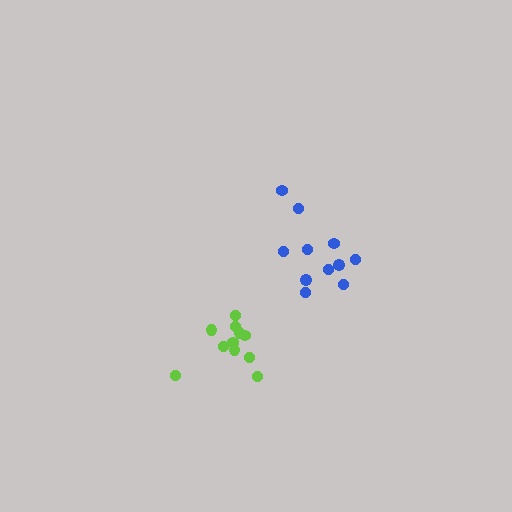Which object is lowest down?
The lime cluster is bottommost.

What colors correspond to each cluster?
The clusters are colored: blue, lime.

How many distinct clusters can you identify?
There are 2 distinct clusters.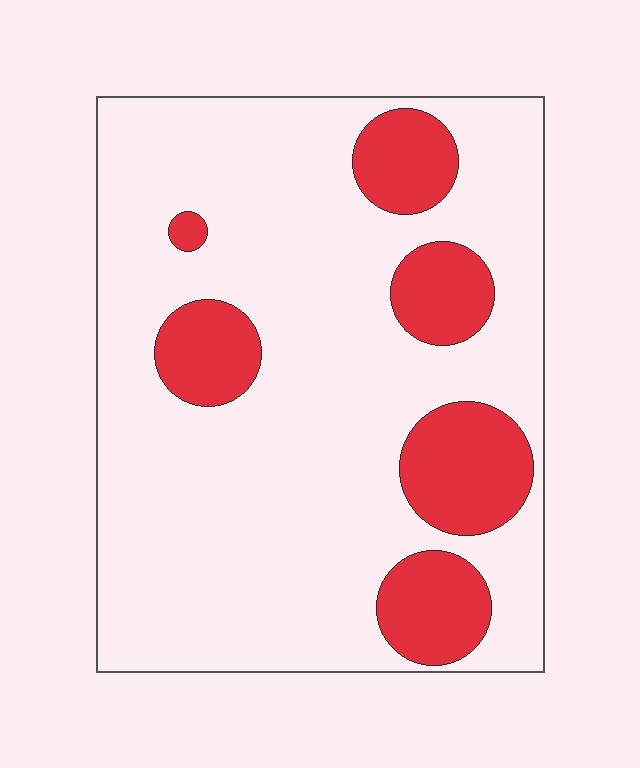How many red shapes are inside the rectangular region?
6.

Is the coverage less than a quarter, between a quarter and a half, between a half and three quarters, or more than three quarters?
Less than a quarter.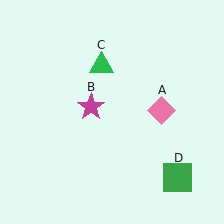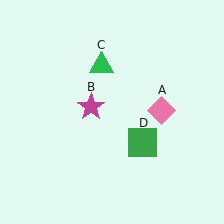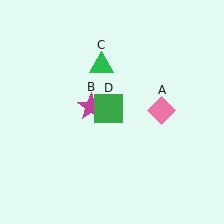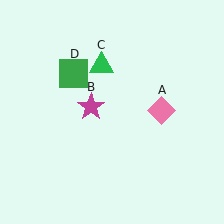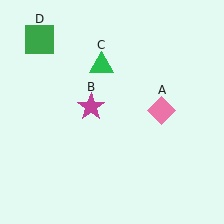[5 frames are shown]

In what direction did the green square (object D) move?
The green square (object D) moved up and to the left.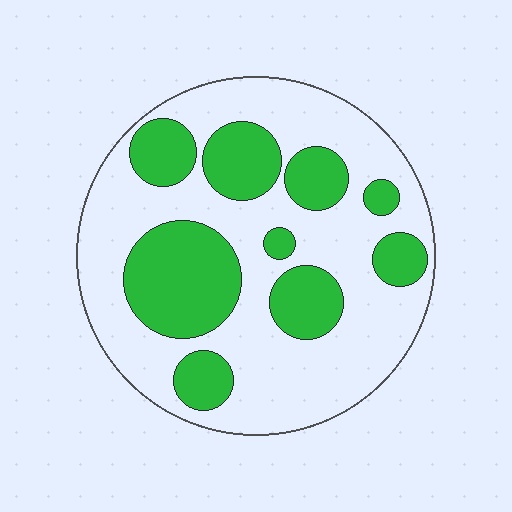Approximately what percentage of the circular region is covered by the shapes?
Approximately 35%.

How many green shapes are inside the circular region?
9.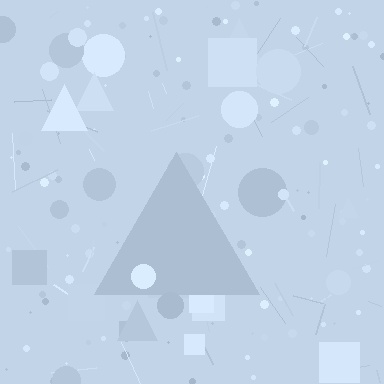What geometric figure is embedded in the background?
A triangle is embedded in the background.